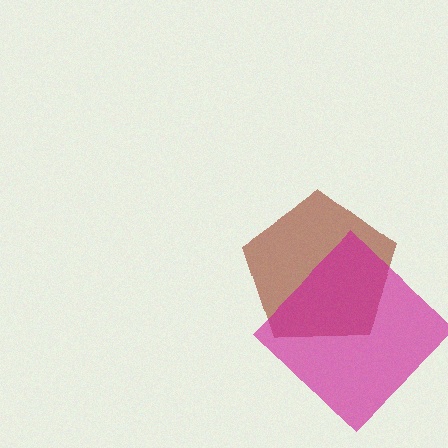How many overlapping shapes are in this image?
There are 2 overlapping shapes in the image.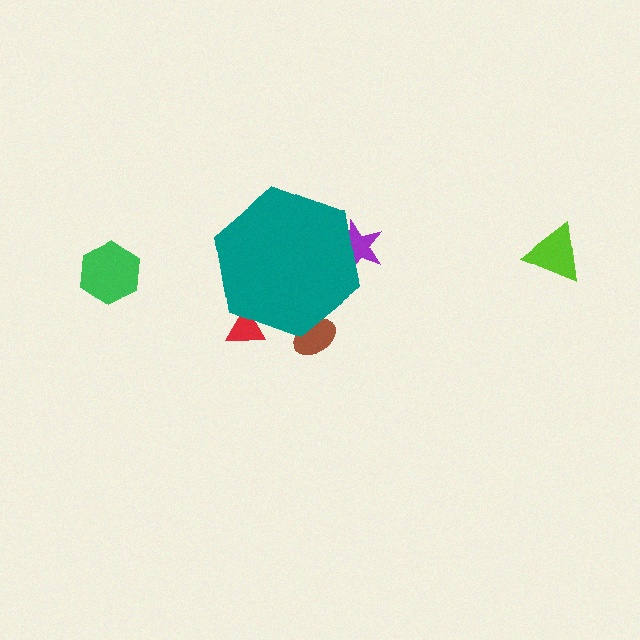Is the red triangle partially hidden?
Yes, the red triangle is partially hidden behind the teal hexagon.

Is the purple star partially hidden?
Yes, the purple star is partially hidden behind the teal hexagon.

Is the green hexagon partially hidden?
No, the green hexagon is fully visible.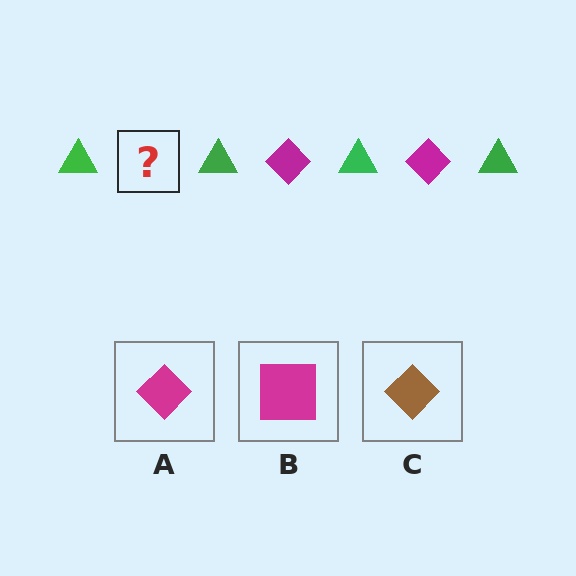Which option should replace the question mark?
Option A.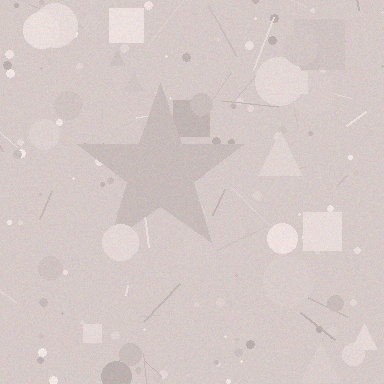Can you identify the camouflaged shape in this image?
The camouflaged shape is a star.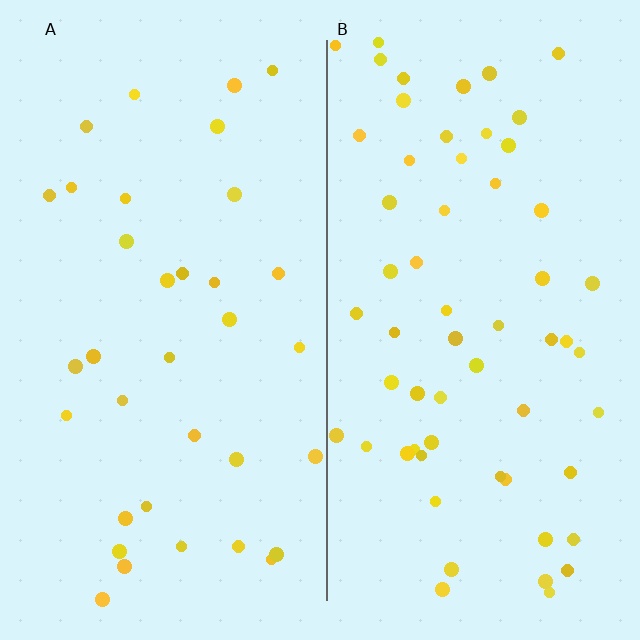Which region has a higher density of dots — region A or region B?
B (the right).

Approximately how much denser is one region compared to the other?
Approximately 1.7× — region B over region A.